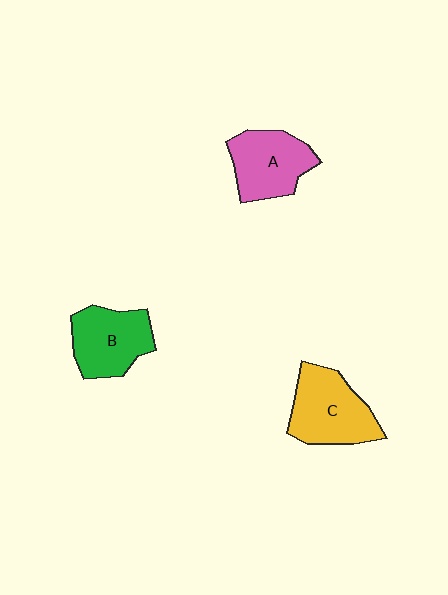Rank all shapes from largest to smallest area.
From largest to smallest: C (yellow), B (green), A (pink).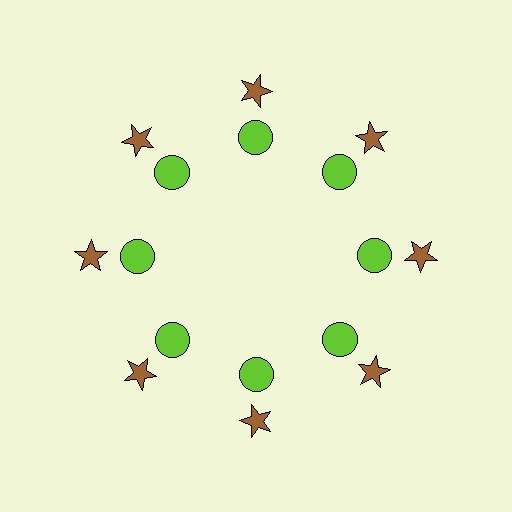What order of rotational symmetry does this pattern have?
This pattern has 8-fold rotational symmetry.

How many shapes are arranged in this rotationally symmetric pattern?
There are 16 shapes, arranged in 8 groups of 2.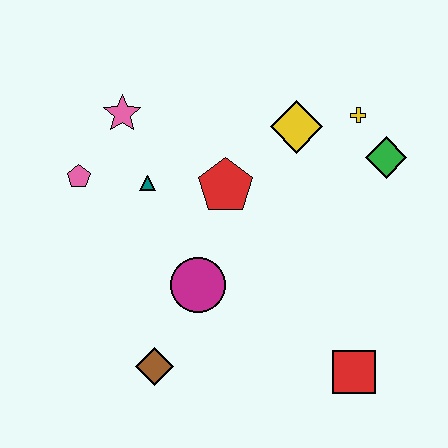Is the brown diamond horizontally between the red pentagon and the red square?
No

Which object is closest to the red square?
The magenta circle is closest to the red square.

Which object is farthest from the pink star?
The red square is farthest from the pink star.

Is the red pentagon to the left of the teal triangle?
No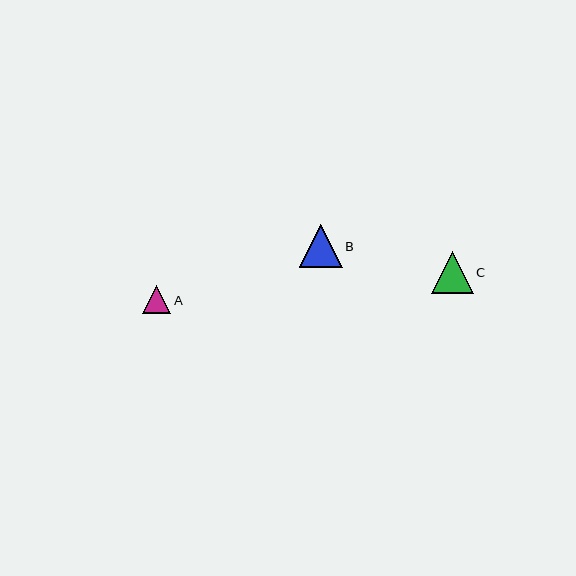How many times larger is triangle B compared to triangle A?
Triangle B is approximately 1.5 times the size of triangle A.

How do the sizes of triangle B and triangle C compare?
Triangle B and triangle C are approximately the same size.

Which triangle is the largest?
Triangle B is the largest with a size of approximately 42 pixels.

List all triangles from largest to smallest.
From largest to smallest: B, C, A.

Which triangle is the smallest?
Triangle A is the smallest with a size of approximately 28 pixels.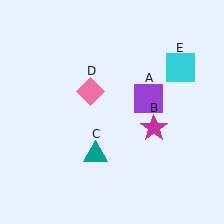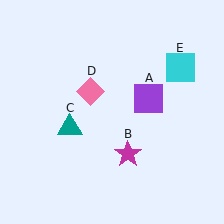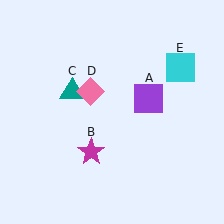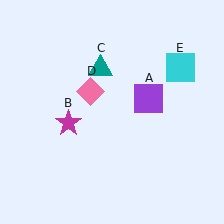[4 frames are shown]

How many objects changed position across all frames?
2 objects changed position: magenta star (object B), teal triangle (object C).